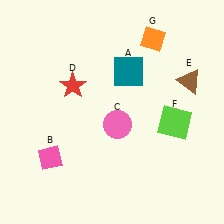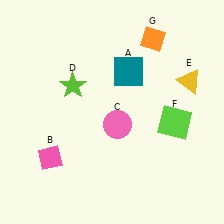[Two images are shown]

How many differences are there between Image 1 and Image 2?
There are 2 differences between the two images.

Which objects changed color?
D changed from red to lime. E changed from brown to yellow.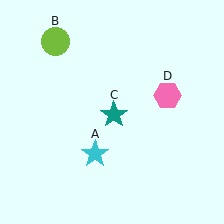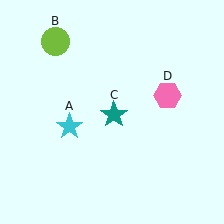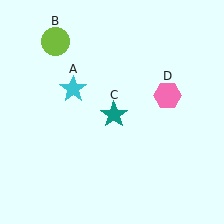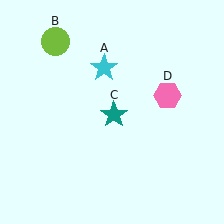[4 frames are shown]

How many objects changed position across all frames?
1 object changed position: cyan star (object A).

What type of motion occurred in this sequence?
The cyan star (object A) rotated clockwise around the center of the scene.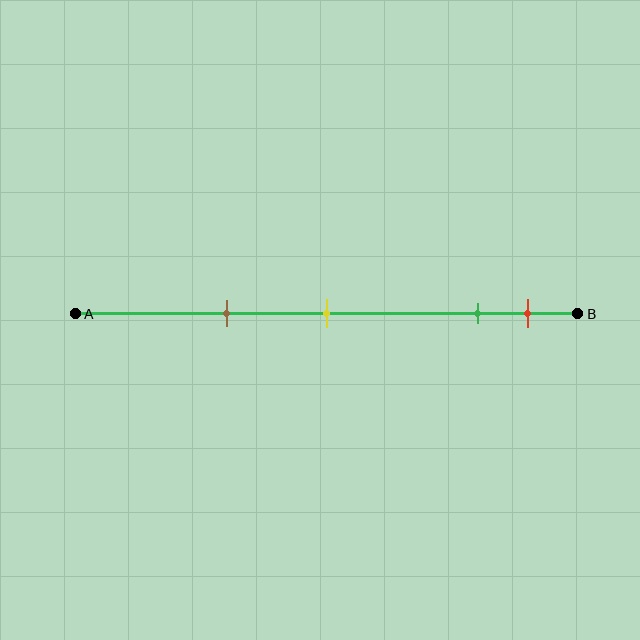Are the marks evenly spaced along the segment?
No, the marks are not evenly spaced.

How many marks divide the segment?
There are 4 marks dividing the segment.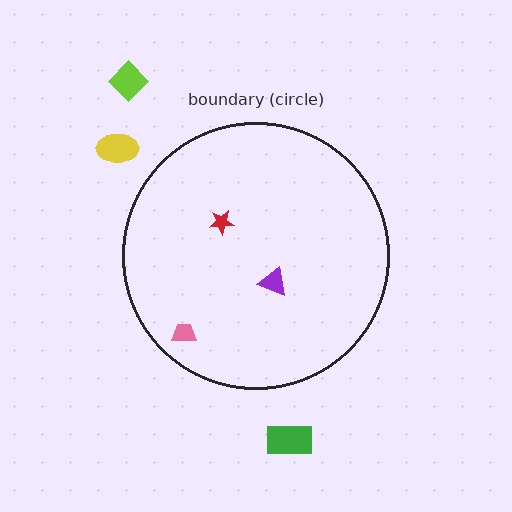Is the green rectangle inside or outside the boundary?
Outside.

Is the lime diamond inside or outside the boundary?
Outside.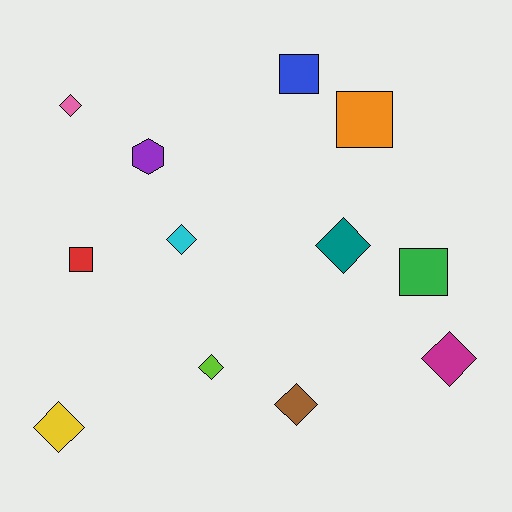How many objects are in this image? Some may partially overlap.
There are 12 objects.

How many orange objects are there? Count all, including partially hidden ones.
There is 1 orange object.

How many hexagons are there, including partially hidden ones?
There is 1 hexagon.